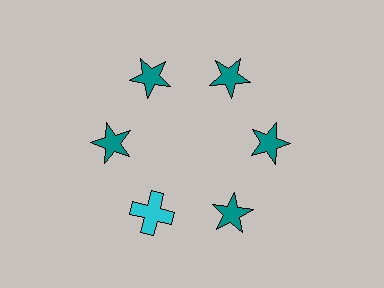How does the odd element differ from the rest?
It differs in both color (cyan instead of teal) and shape (cross instead of star).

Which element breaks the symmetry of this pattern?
The cyan cross at roughly the 7 o'clock position breaks the symmetry. All other shapes are teal stars.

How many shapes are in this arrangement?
There are 6 shapes arranged in a ring pattern.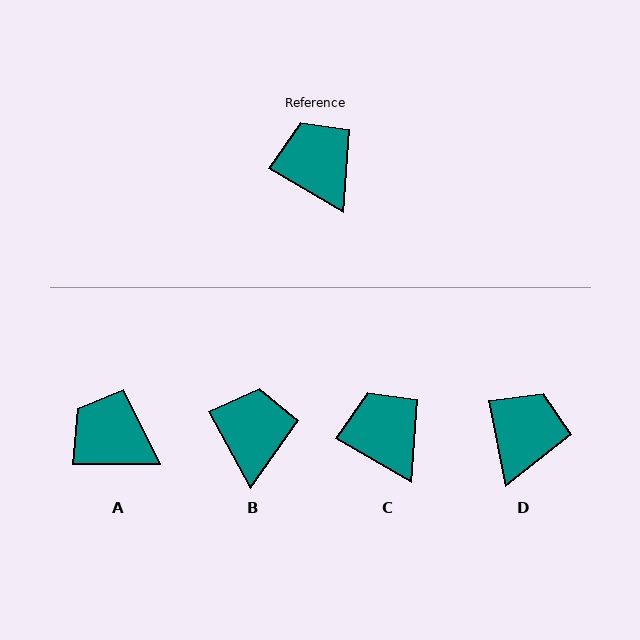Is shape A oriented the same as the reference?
No, it is off by about 30 degrees.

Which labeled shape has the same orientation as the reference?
C.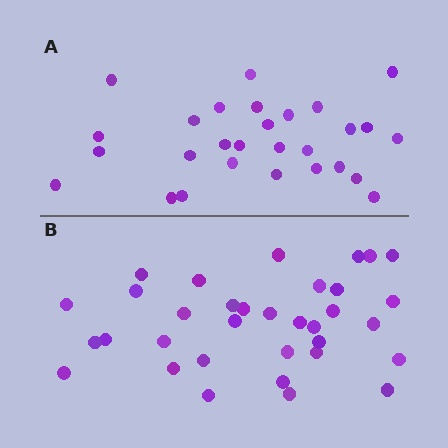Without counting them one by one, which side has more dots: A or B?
Region B (the bottom region) has more dots.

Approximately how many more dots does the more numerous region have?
Region B has about 6 more dots than region A.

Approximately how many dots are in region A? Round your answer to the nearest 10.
About 30 dots. (The exact count is 28, which rounds to 30.)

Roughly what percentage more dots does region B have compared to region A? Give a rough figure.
About 20% more.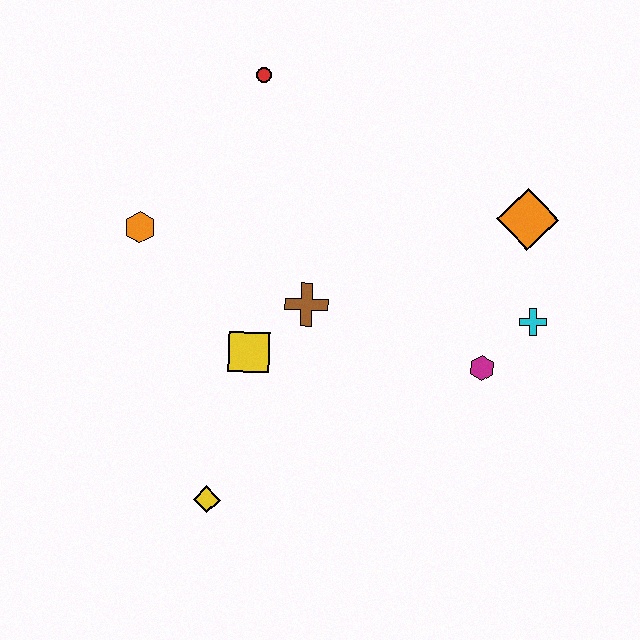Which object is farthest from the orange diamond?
The yellow diamond is farthest from the orange diamond.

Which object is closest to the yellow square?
The brown cross is closest to the yellow square.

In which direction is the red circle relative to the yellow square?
The red circle is above the yellow square.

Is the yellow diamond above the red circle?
No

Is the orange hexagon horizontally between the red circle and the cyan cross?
No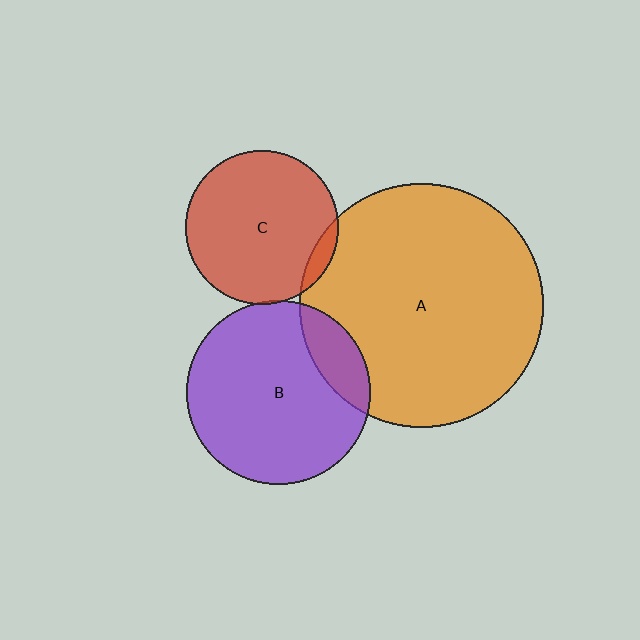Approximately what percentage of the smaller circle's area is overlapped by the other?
Approximately 15%.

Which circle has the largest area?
Circle A (orange).